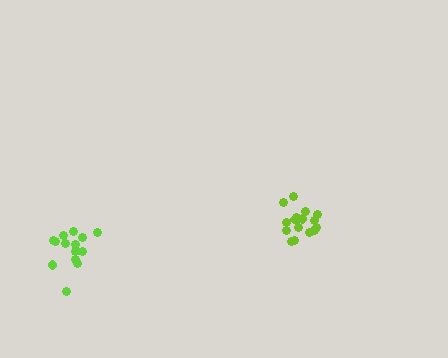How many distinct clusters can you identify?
There are 2 distinct clusters.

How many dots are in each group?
Group 1: 14 dots, Group 2: 17 dots (31 total).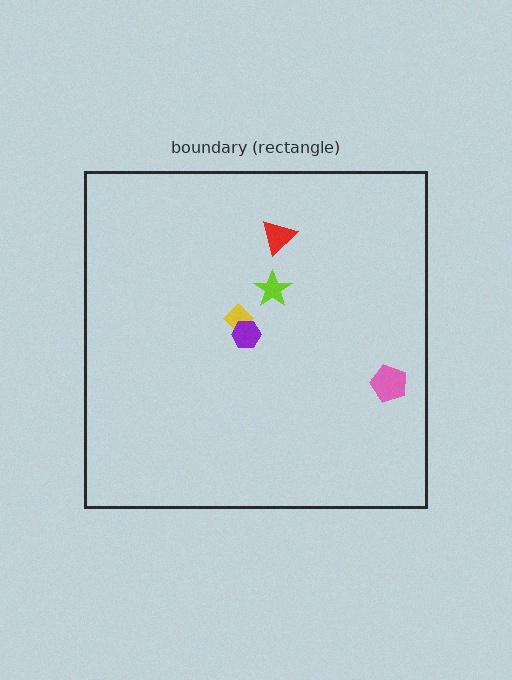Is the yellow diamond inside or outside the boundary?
Inside.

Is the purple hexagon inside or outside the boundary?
Inside.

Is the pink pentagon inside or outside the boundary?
Inside.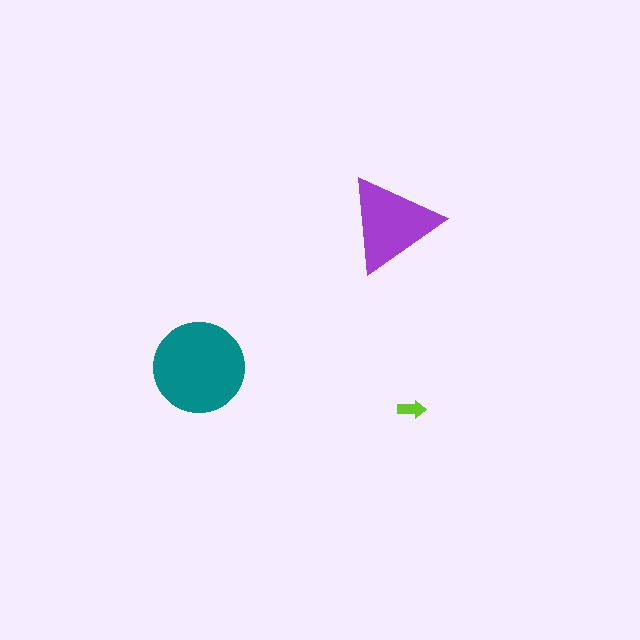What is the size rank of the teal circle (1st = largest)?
1st.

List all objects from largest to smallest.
The teal circle, the purple triangle, the lime arrow.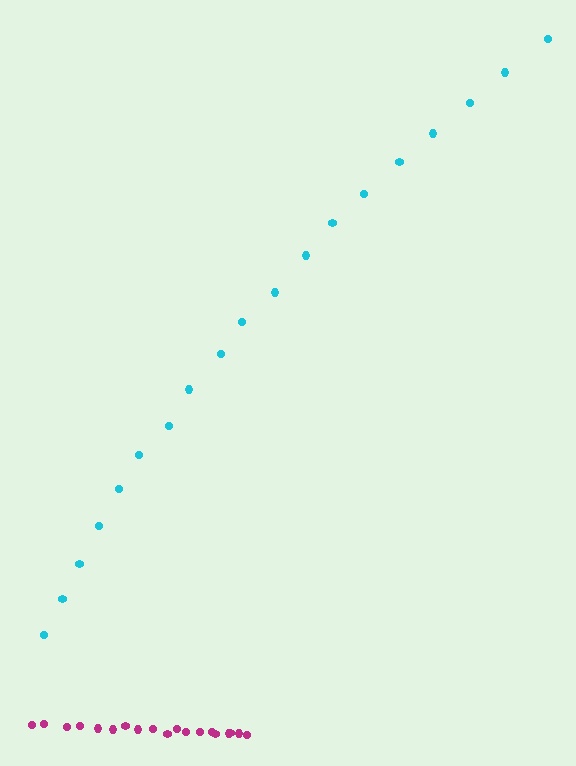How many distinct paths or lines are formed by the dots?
There are 2 distinct paths.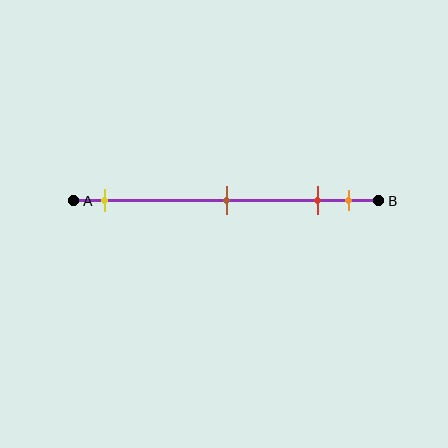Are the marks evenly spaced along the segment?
No, the marks are not evenly spaced.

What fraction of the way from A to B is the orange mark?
The orange mark is approximately 90% (0.9) of the way from A to B.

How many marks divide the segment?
There are 4 marks dividing the segment.